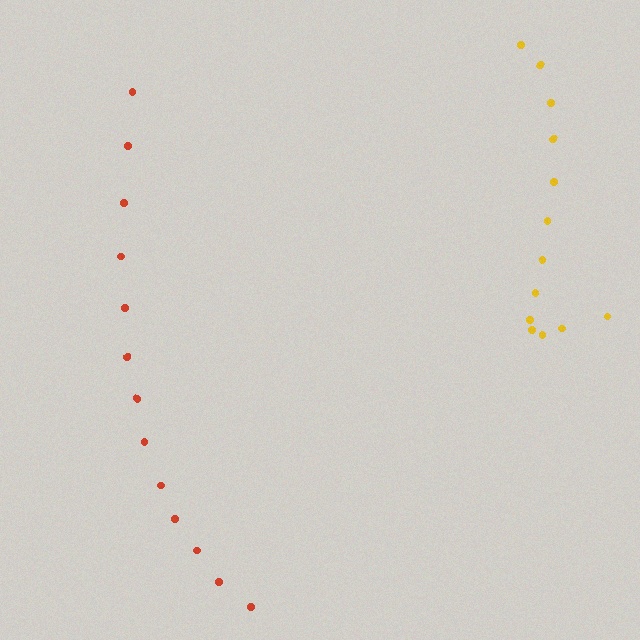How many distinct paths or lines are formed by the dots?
There are 2 distinct paths.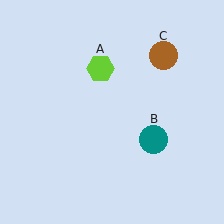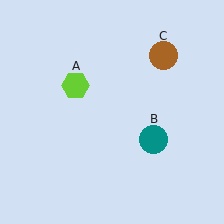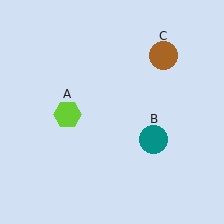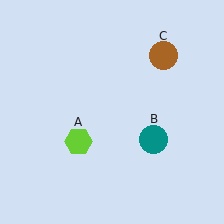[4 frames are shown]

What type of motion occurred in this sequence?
The lime hexagon (object A) rotated counterclockwise around the center of the scene.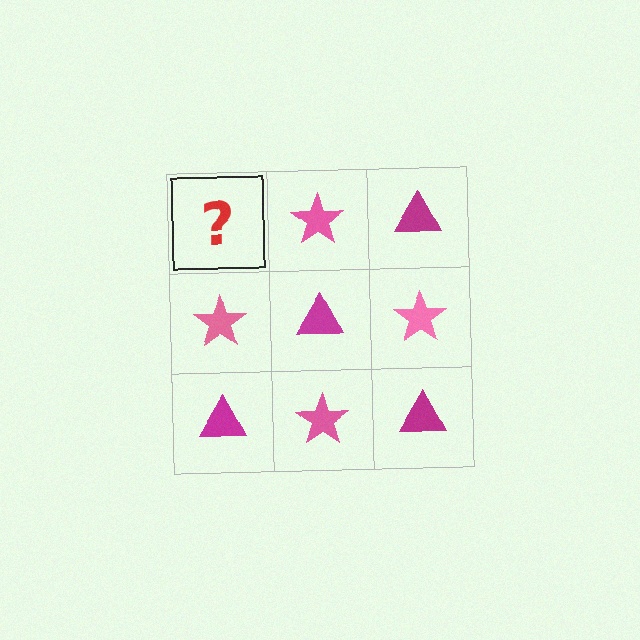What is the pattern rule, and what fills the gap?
The rule is that it alternates magenta triangle and pink star in a checkerboard pattern. The gap should be filled with a magenta triangle.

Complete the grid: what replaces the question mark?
The question mark should be replaced with a magenta triangle.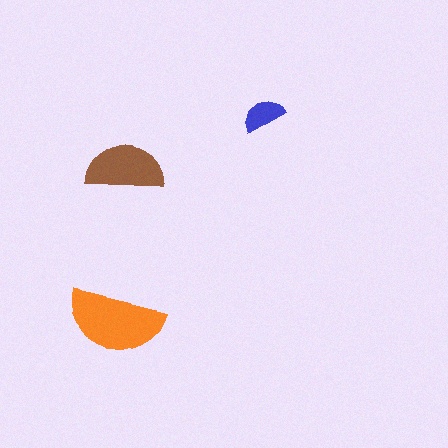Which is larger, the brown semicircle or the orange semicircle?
The orange one.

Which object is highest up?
The blue semicircle is topmost.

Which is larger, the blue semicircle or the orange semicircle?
The orange one.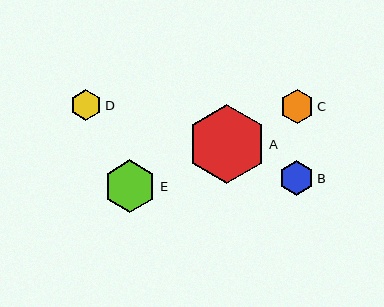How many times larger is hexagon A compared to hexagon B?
Hexagon A is approximately 2.3 times the size of hexagon B.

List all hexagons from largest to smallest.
From largest to smallest: A, E, B, C, D.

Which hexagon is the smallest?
Hexagon D is the smallest with a size of approximately 32 pixels.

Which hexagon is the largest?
Hexagon A is the largest with a size of approximately 79 pixels.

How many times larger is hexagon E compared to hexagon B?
Hexagon E is approximately 1.5 times the size of hexagon B.